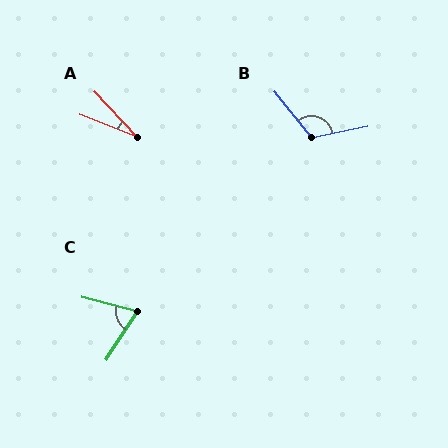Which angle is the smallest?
A, at approximately 25 degrees.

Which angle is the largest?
B, at approximately 117 degrees.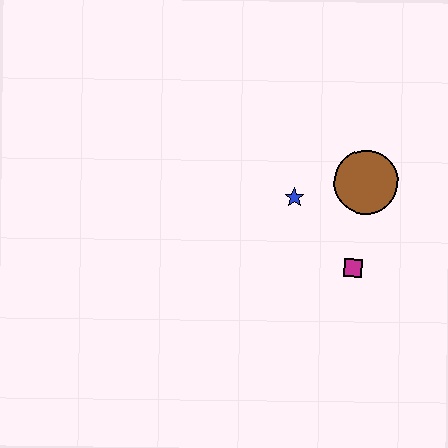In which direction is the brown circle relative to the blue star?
The brown circle is to the right of the blue star.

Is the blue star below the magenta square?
No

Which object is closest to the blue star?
The brown circle is closest to the blue star.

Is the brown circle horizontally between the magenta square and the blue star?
No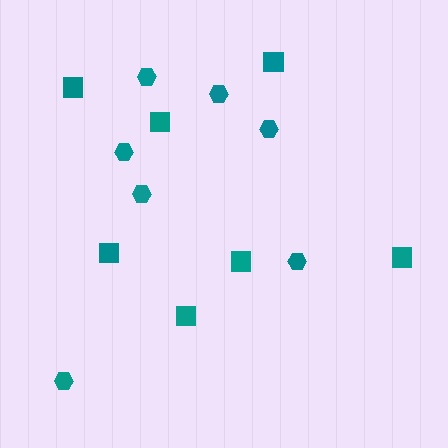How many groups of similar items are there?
There are 2 groups: one group of hexagons (7) and one group of squares (7).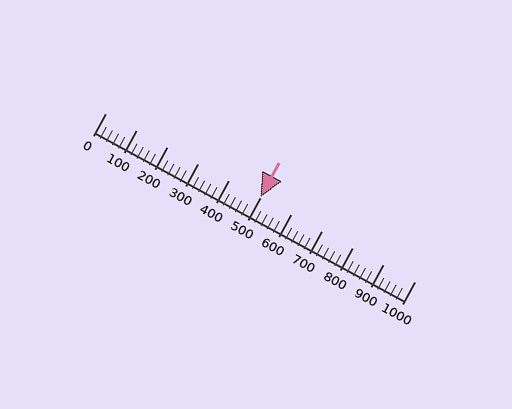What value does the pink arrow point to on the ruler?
The pink arrow points to approximately 500.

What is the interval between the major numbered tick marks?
The major tick marks are spaced 100 units apart.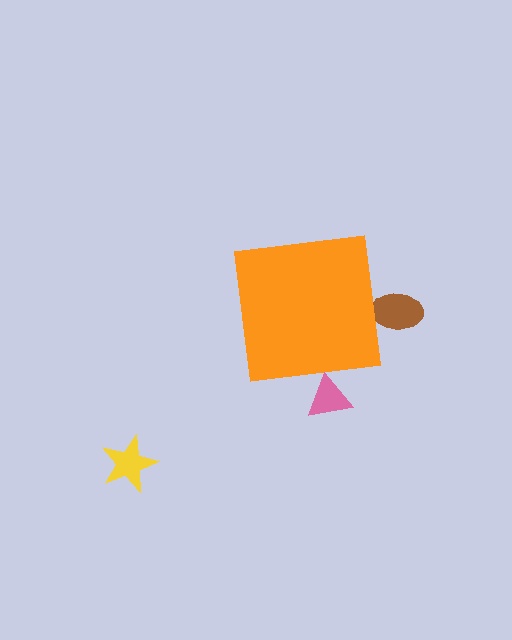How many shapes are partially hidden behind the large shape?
2 shapes are partially hidden.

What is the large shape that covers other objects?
An orange square.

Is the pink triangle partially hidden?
Yes, the pink triangle is partially hidden behind the orange square.